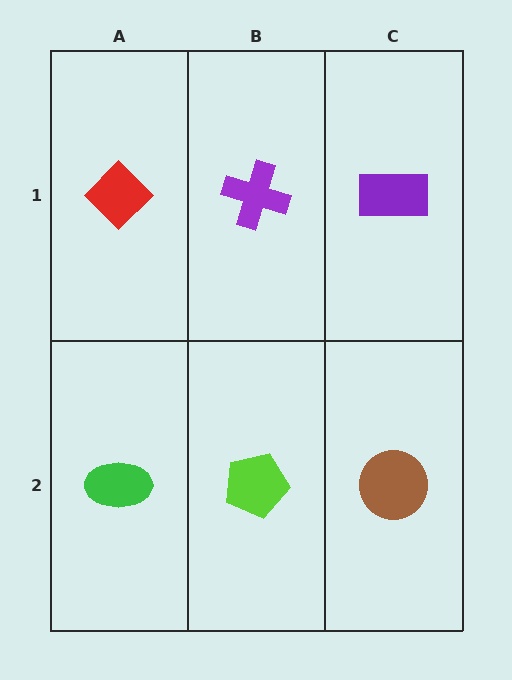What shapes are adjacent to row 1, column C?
A brown circle (row 2, column C), a purple cross (row 1, column B).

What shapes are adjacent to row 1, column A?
A green ellipse (row 2, column A), a purple cross (row 1, column B).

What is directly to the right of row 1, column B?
A purple rectangle.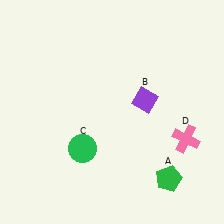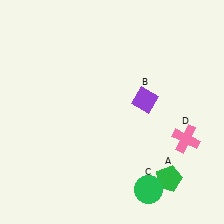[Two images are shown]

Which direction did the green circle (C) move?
The green circle (C) moved right.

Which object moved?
The green circle (C) moved right.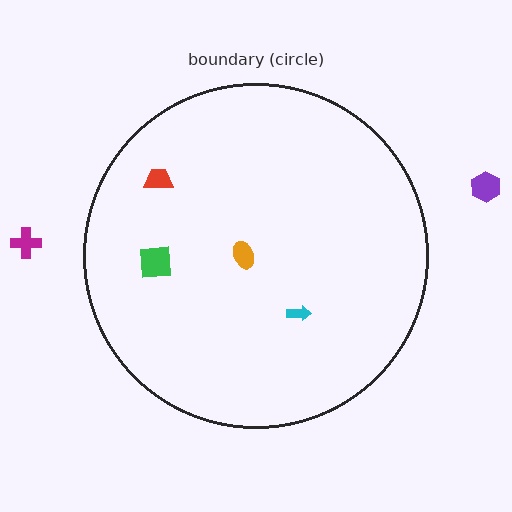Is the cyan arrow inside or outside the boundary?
Inside.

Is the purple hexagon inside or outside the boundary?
Outside.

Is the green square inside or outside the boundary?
Inside.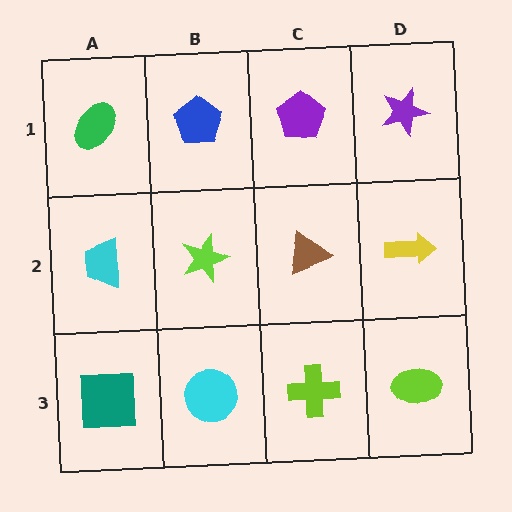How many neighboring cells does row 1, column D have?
2.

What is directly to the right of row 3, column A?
A cyan circle.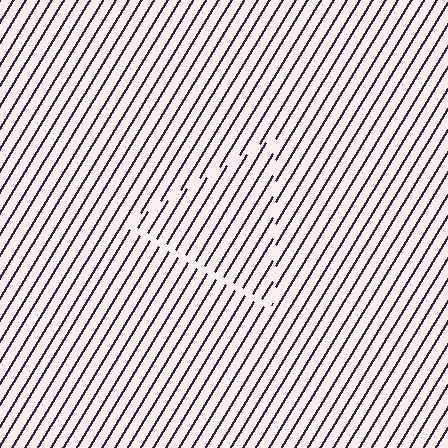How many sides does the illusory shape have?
3 sides — the line-ends trace a triangle.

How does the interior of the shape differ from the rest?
The interior of the shape contains the same grating, shifted by half a period — the contour is defined by the phase discontinuity where line-ends from the inner and outer gratings abut.